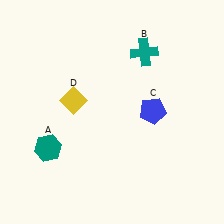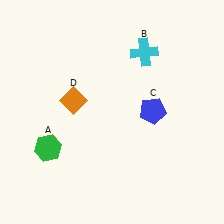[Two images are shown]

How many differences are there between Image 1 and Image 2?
There are 3 differences between the two images.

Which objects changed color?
A changed from teal to green. B changed from teal to cyan. D changed from yellow to orange.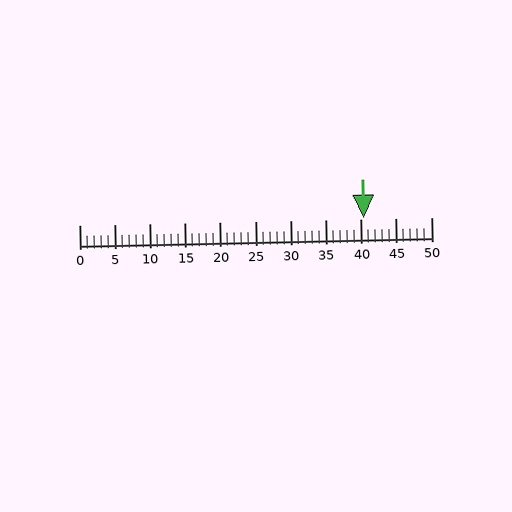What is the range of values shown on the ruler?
The ruler shows values from 0 to 50.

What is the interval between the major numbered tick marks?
The major tick marks are spaced 5 units apart.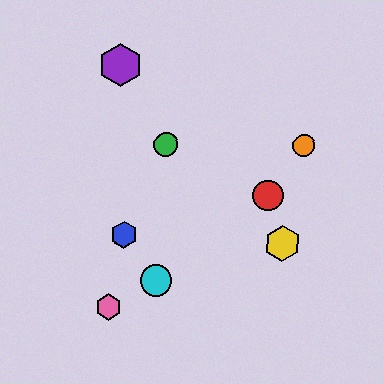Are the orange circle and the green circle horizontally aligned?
Yes, both are at y≈146.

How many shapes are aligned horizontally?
2 shapes (the green circle, the orange circle) are aligned horizontally.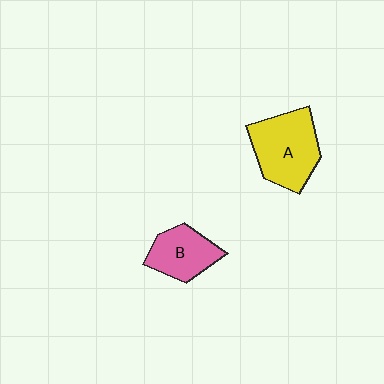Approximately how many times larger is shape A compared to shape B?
Approximately 1.5 times.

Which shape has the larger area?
Shape A (yellow).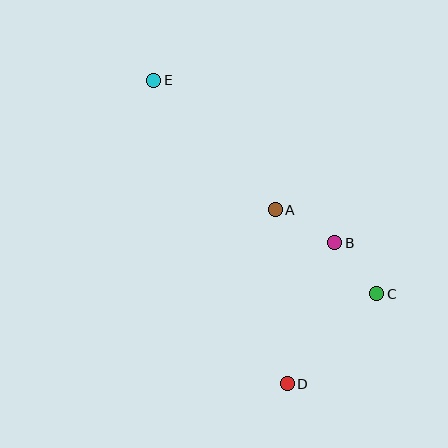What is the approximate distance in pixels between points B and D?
The distance between B and D is approximately 149 pixels.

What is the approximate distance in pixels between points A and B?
The distance between A and B is approximately 68 pixels.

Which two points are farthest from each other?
Points D and E are farthest from each other.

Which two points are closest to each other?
Points B and C are closest to each other.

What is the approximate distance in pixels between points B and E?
The distance between B and E is approximately 243 pixels.